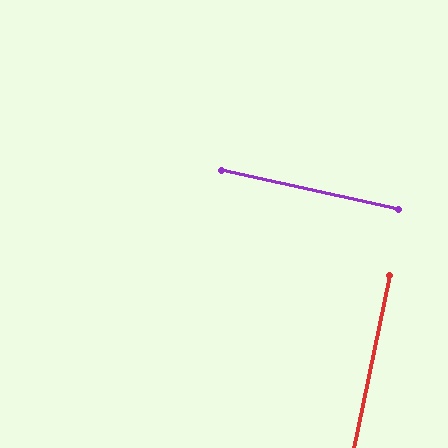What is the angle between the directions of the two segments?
Approximately 89 degrees.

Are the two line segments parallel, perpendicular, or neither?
Perpendicular — they meet at approximately 89°.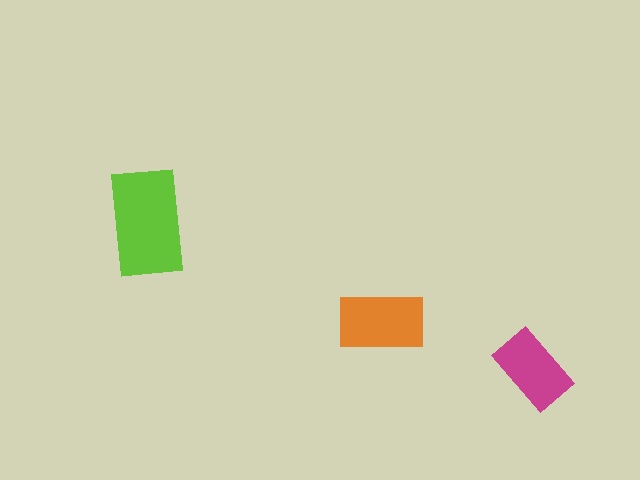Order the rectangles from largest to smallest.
the lime one, the orange one, the magenta one.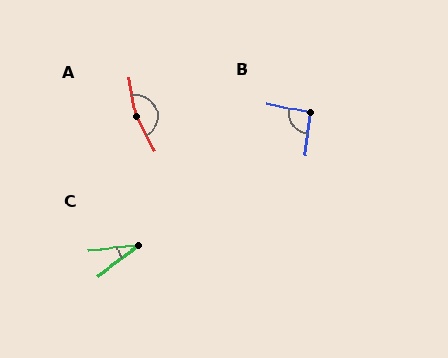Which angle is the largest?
A, at approximately 162 degrees.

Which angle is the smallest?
C, at approximately 32 degrees.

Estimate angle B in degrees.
Approximately 95 degrees.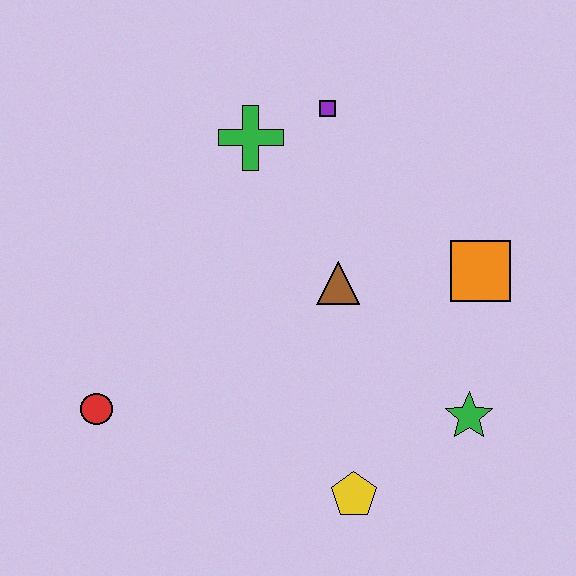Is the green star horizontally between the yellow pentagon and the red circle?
No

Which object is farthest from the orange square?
The red circle is farthest from the orange square.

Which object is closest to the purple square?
The green cross is closest to the purple square.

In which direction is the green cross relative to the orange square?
The green cross is to the left of the orange square.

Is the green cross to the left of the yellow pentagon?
Yes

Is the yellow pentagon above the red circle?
No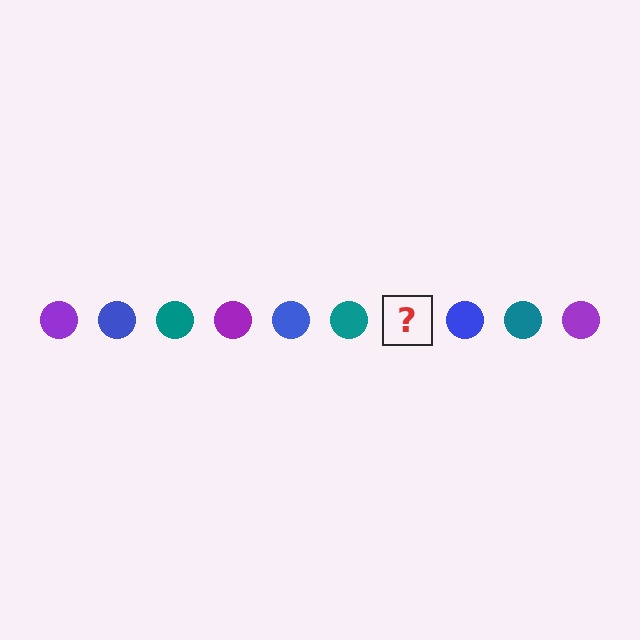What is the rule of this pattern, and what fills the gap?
The rule is that the pattern cycles through purple, blue, teal circles. The gap should be filled with a purple circle.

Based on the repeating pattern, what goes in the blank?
The blank should be a purple circle.